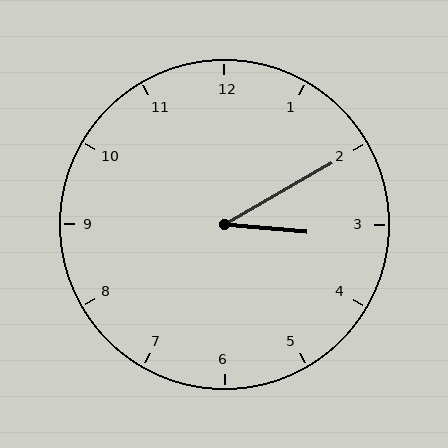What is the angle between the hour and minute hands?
Approximately 35 degrees.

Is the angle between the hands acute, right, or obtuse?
It is acute.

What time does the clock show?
3:10.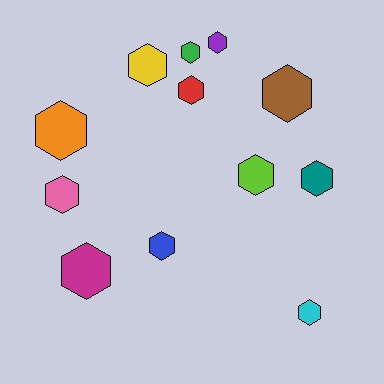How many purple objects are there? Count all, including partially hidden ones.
There is 1 purple object.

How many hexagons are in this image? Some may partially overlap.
There are 12 hexagons.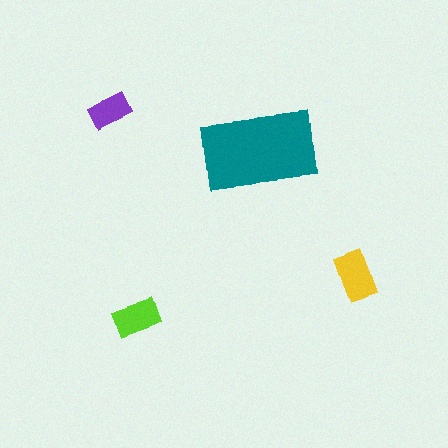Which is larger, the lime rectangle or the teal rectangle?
The teal one.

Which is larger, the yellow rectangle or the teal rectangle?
The teal one.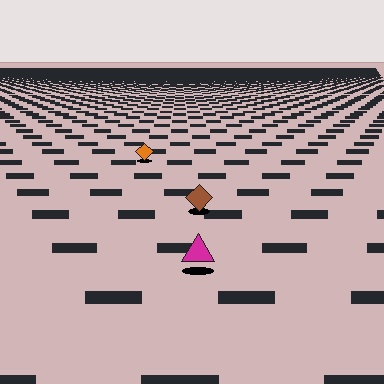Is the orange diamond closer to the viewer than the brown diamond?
No. The brown diamond is closer — you can tell from the texture gradient: the ground texture is coarser near it.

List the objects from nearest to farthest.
From nearest to farthest: the magenta triangle, the brown diamond, the orange diamond.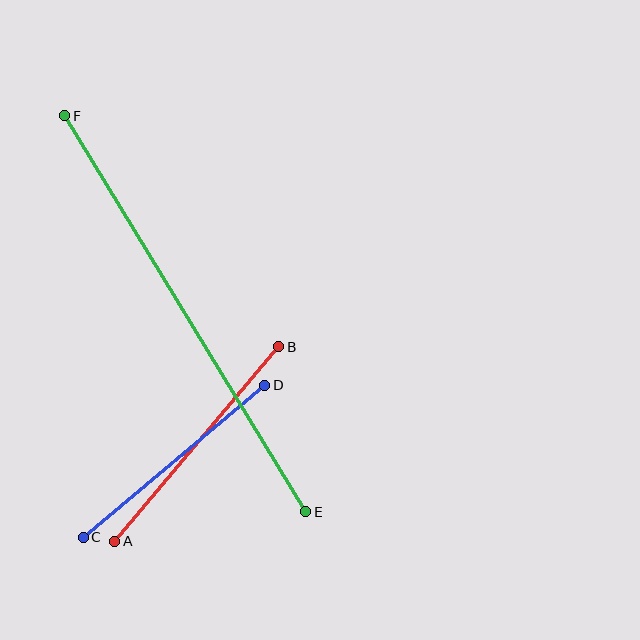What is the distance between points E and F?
The distance is approximately 463 pixels.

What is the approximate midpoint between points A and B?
The midpoint is at approximately (197, 444) pixels.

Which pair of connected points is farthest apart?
Points E and F are farthest apart.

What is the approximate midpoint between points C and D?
The midpoint is at approximately (174, 461) pixels.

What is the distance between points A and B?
The distance is approximately 254 pixels.